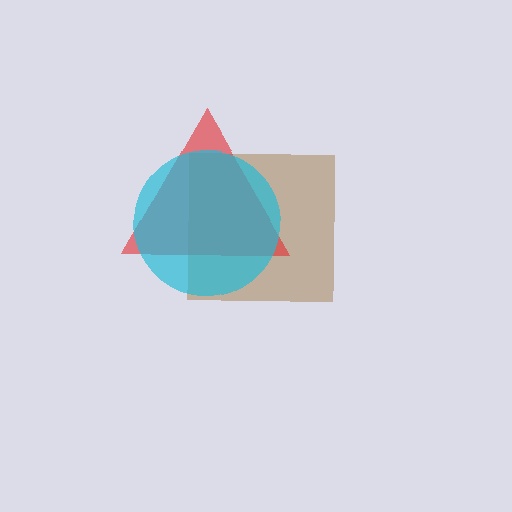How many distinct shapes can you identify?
There are 3 distinct shapes: a brown square, a red triangle, a cyan circle.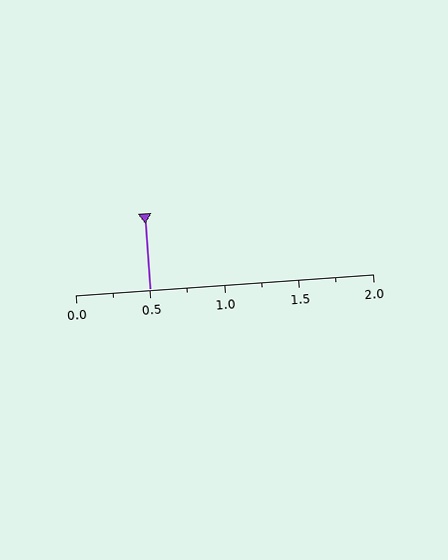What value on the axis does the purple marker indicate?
The marker indicates approximately 0.5.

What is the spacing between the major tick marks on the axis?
The major ticks are spaced 0.5 apart.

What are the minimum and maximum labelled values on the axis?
The axis runs from 0.0 to 2.0.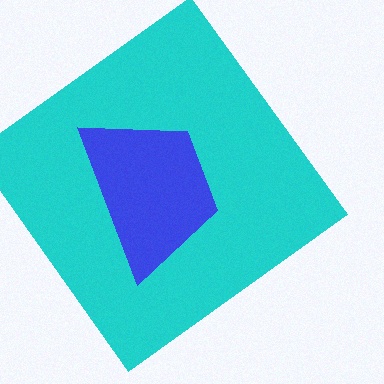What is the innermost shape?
The blue trapezoid.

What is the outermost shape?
The cyan diamond.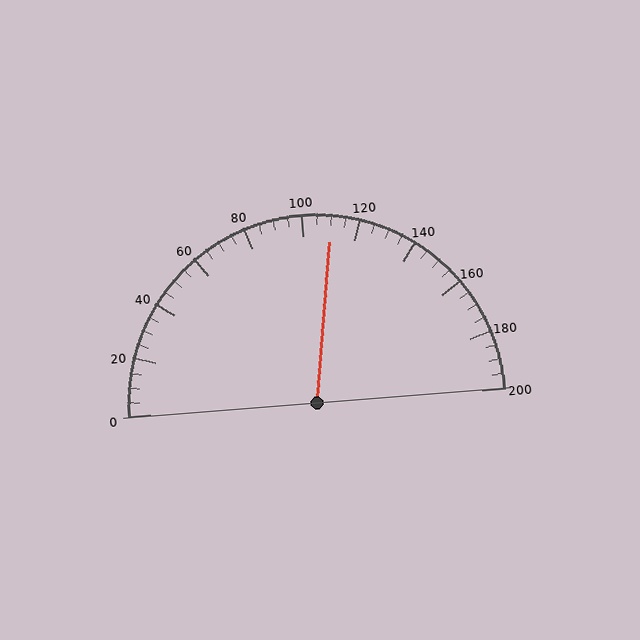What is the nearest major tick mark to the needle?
The nearest major tick mark is 120.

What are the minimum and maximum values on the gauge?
The gauge ranges from 0 to 200.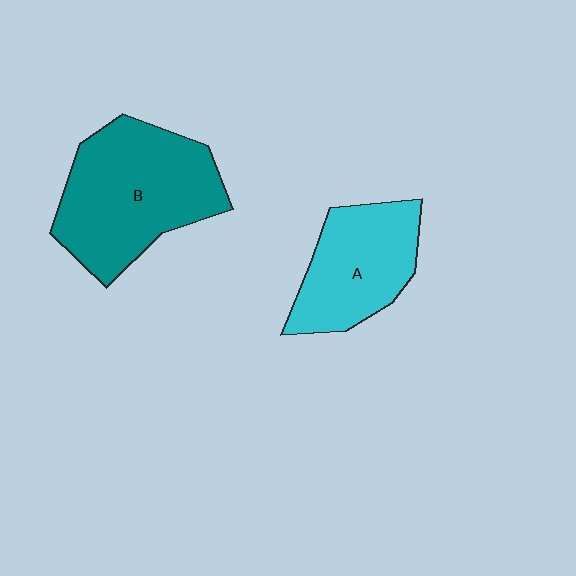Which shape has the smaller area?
Shape A (cyan).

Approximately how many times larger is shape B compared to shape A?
Approximately 1.5 times.